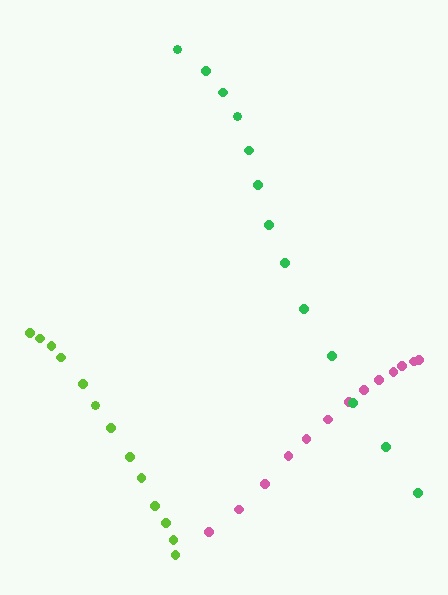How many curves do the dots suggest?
There are 3 distinct paths.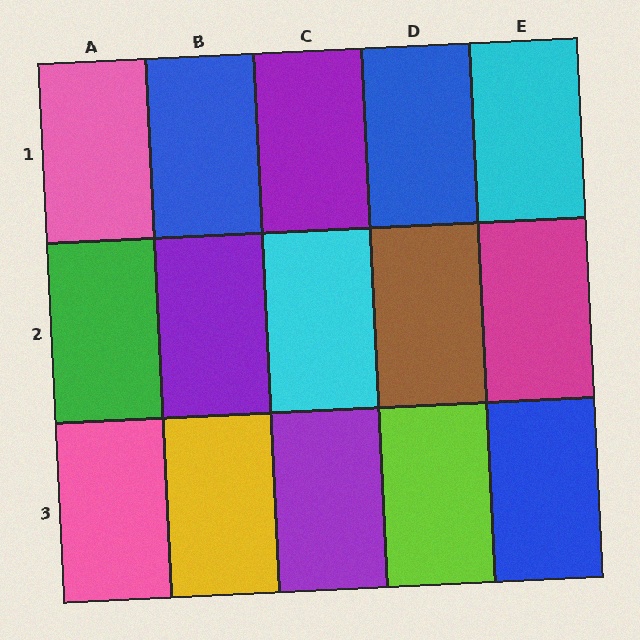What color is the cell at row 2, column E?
Magenta.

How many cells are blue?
3 cells are blue.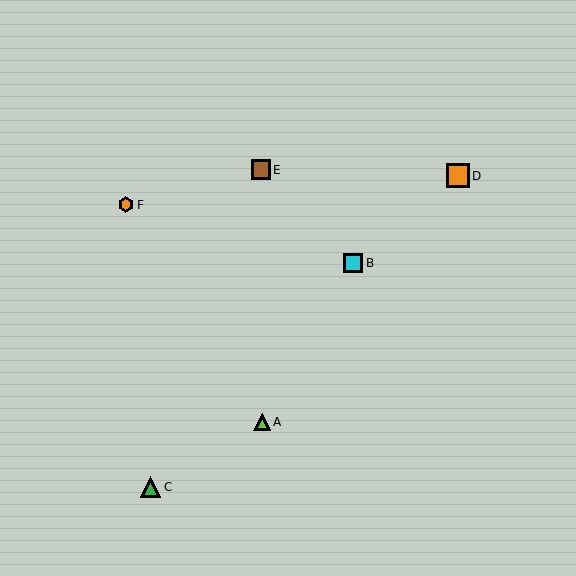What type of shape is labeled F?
Shape F is an orange hexagon.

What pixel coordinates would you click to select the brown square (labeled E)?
Click at (261, 170) to select the brown square E.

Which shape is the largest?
The orange square (labeled D) is the largest.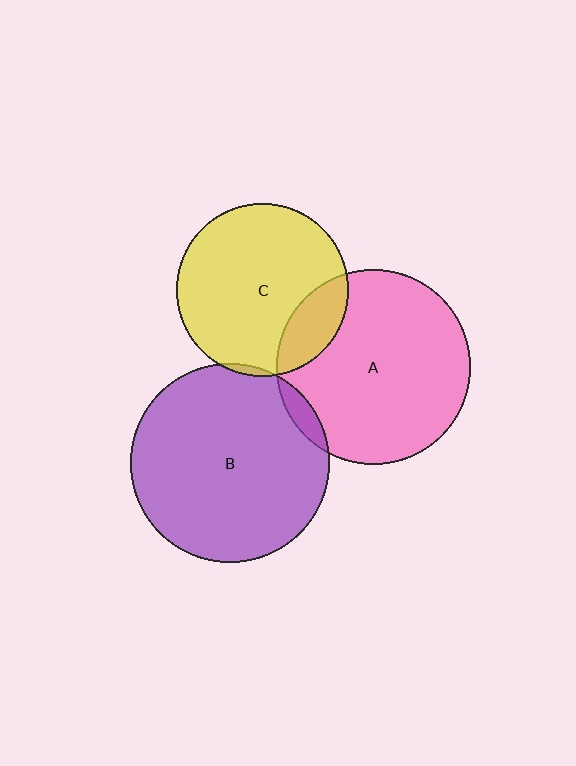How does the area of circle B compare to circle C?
Approximately 1.3 times.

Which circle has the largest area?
Circle B (purple).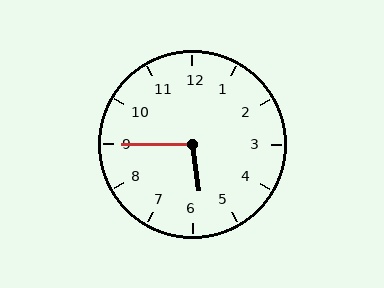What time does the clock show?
5:45.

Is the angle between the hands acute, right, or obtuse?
It is obtuse.